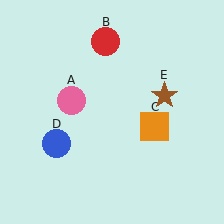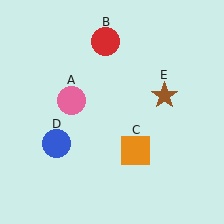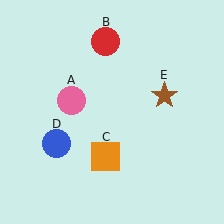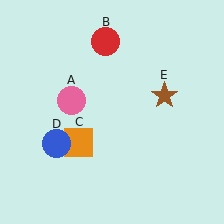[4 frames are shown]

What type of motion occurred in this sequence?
The orange square (object C) rotated clockwise around the center of the scene.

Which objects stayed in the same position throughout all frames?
Pink circle (object A) and red circle (object B) and blue circle (object D) and brown star (object E) remained stationary.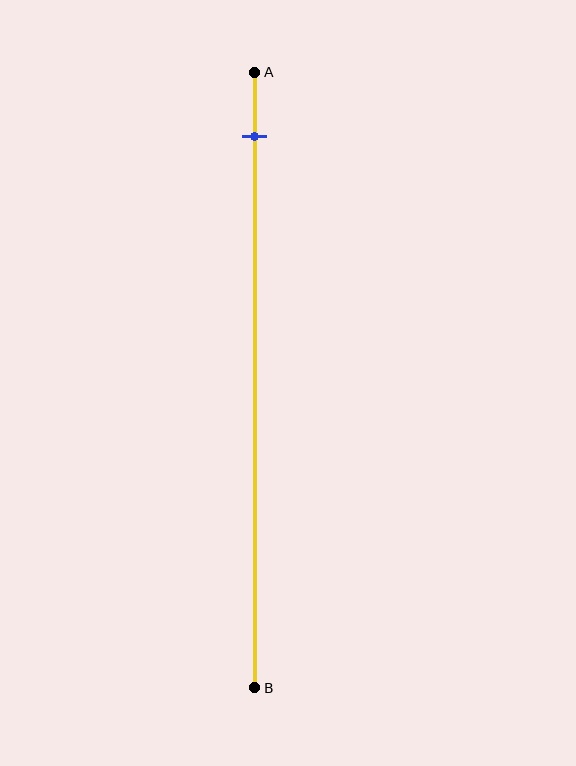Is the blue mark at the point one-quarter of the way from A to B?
No, the mark is at about 10% from A, not at the 25% one-quarter point.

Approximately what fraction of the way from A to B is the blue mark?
The blue mark is approximately 10% of the way from A to B.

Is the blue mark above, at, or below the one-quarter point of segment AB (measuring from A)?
The blue mark is above the one-quarter point of segment AB.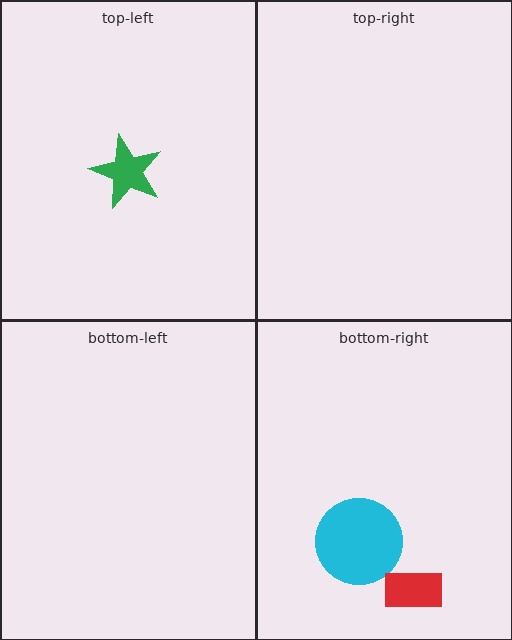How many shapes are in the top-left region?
1.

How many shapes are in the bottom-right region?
2.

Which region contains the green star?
The top-left region.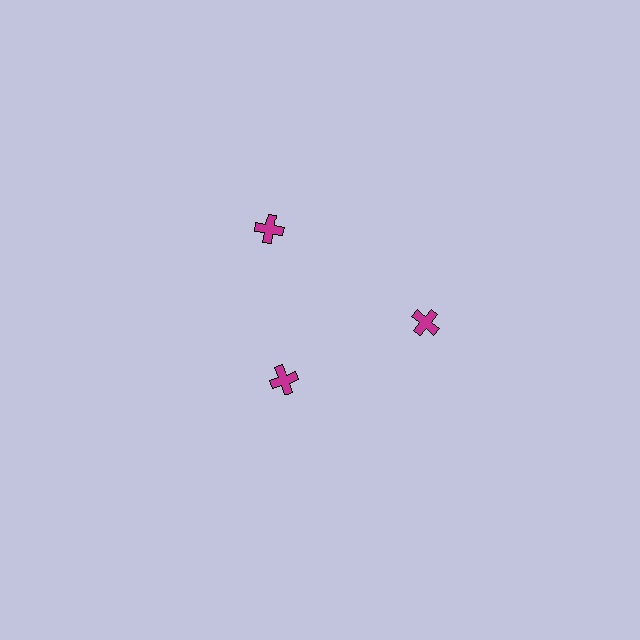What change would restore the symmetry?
The symmetry would be restored by moving it outward, back onto the ring so that all 3 crosses sit at equal angles and equal distance from the center.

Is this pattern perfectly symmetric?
No. The 3 magenta crosses are arranged in a ring, but one element near the 7 o'clock position is pulled inward toward the center, breaking the 3-fold rotational symmetry.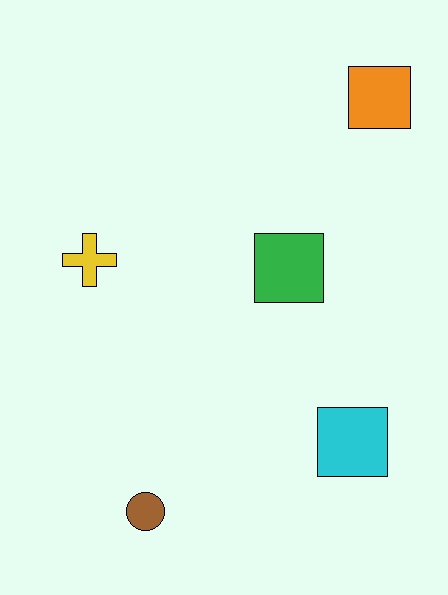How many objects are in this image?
There are 5 objects.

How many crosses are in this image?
There is 1 cross.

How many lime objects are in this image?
There are no lime objects.